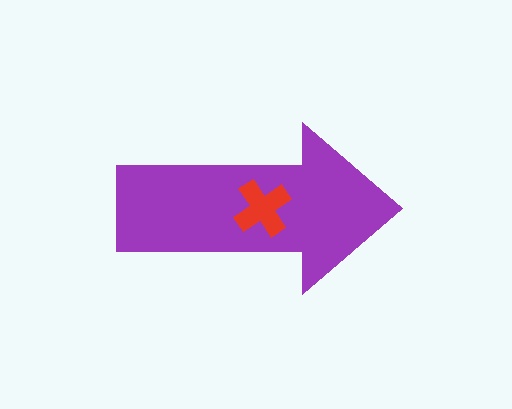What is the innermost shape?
The red cross.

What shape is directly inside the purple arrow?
The red cross.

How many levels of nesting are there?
2.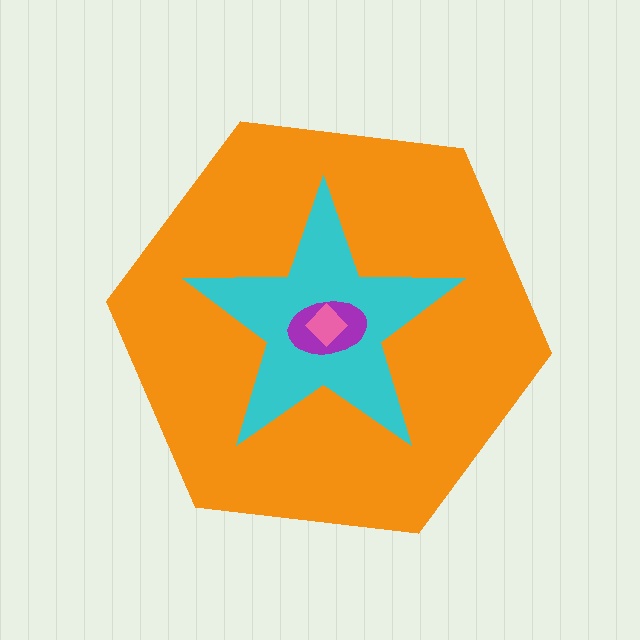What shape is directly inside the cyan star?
The purple ellipse.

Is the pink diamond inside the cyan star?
Yes.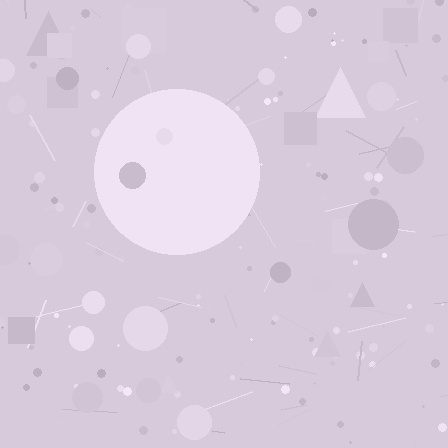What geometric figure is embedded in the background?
A circle is embedded in the background.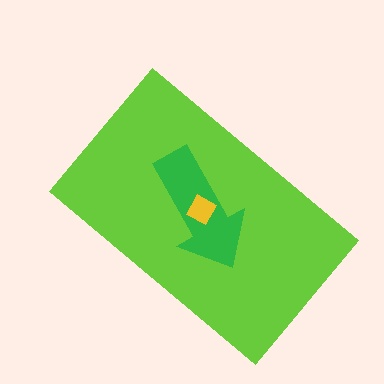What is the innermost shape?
The yellow diamond.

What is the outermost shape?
The lime rectangle.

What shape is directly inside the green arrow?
The yellow diamond.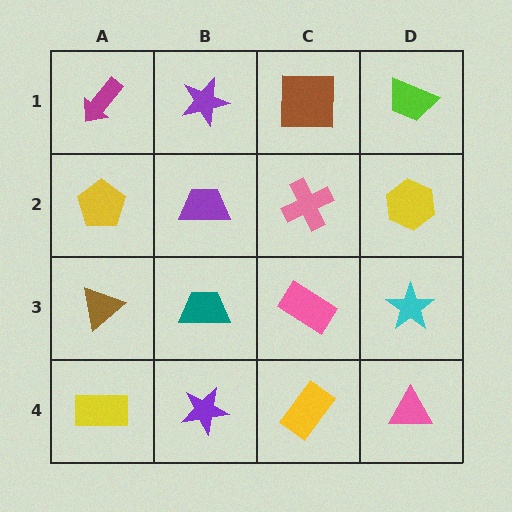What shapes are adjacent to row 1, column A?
A yellow pentagon (row 2, column A), a purple star (row 1, column B).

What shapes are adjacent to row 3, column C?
A pink cross (row 2, column C), a yellow rectangle (row 4, column C), a teal trapezoid (row 3, column B), a cyan star (row 3, column D).